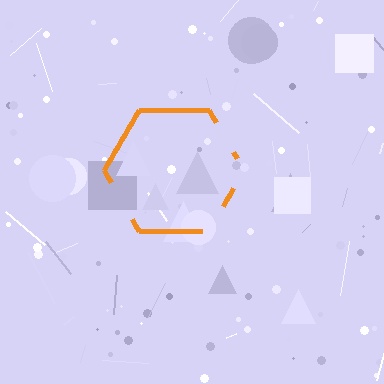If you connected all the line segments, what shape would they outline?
They would outline a hexagon.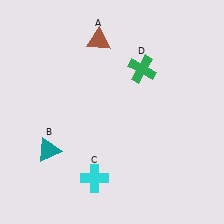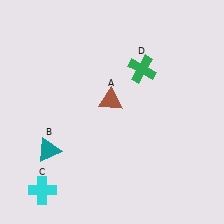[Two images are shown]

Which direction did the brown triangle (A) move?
The brown triangle (A) moved down.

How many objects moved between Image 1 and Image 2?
2 objects moved between the two images.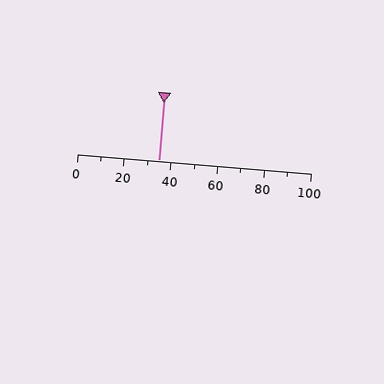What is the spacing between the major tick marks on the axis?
The major ticks are spaced 20 apart.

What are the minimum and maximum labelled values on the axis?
The axis runs from 0 to 100.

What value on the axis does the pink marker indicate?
The marker indicates approximately 35.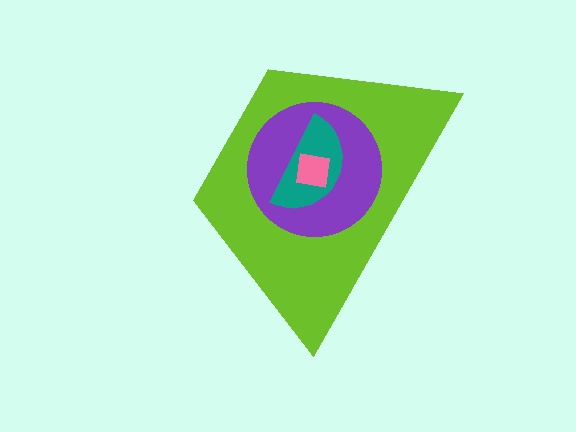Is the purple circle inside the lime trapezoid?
Yes.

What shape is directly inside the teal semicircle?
The pink square.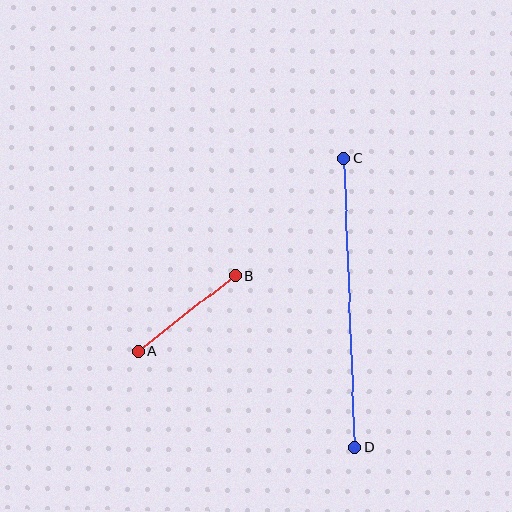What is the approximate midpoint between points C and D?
The midpoint is at approximately (349, 303) pixels.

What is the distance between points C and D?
The distance is approximately 289 pixels.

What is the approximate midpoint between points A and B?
The midpoint is at approximately (187, 313) pixels.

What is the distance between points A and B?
The distance is approximately 123 pixels.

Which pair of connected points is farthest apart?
Points C and D are farthest apart.